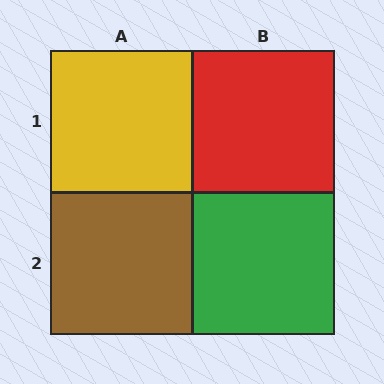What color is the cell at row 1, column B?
Red.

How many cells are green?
1 cell is green.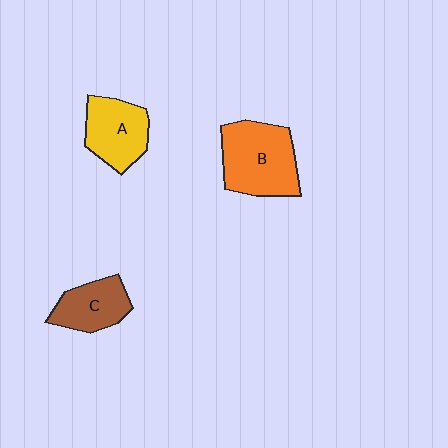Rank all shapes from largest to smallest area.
From largest to smallest: B (orange), A (yellow), C (brown).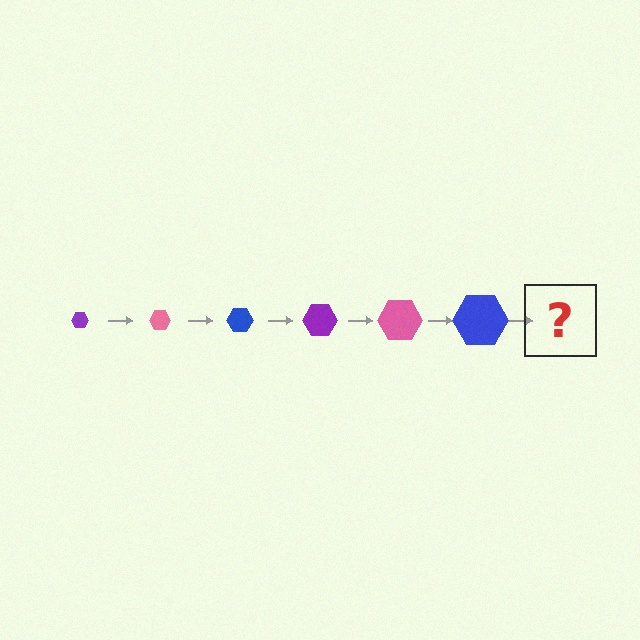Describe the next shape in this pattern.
It should be a purple hexagon, larger than the previous one.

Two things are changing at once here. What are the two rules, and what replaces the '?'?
The two rules are that the hexagon grows larger each step and the color cycles through purple, pink, and blue. The '?' should be a purple hexagon, larger than the previous one.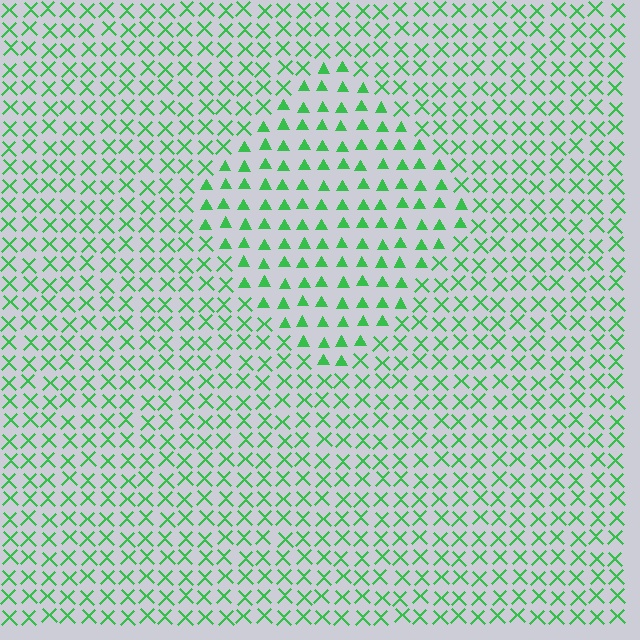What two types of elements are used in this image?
The image uses triangles inside the diamond region and X marks outside it.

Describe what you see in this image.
The image is filled with small green elements arranged in a uniform grid. A diamond-shaped region contains triangles, while the surrounding area contains X marks. The boundary is defined purely by the change in element shape.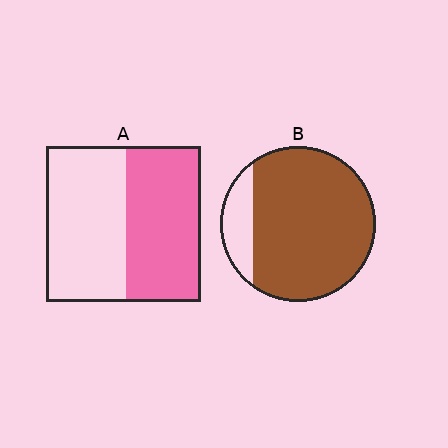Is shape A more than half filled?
Roughly half.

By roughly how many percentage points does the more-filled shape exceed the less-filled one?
By roughly 35 percentage points (B over A).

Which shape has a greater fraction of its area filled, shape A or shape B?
Shape B.